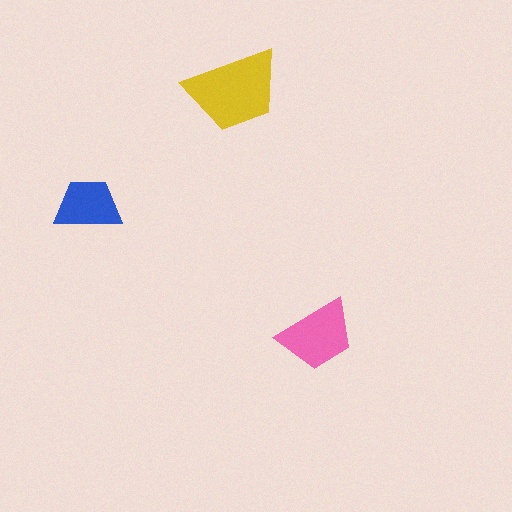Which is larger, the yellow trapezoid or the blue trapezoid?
The yellow one.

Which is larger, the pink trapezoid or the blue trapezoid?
The pink one.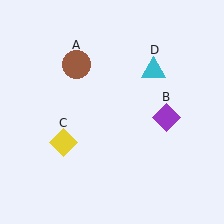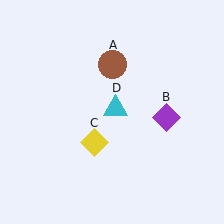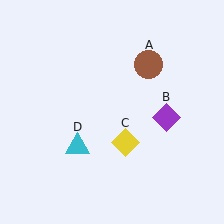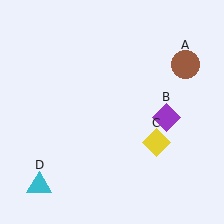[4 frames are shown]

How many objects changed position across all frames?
3 objects changed position: brown circle (object A), yellow diamond (object C), cyan triangle (object D).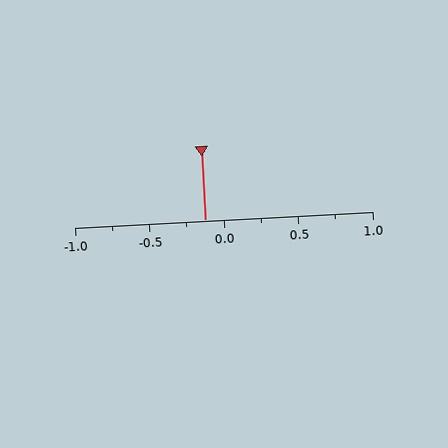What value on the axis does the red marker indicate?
The marker indicates approximately -0.12.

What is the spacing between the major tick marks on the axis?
The major ticks are spaced 0.5 apart.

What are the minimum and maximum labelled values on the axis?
The axis runs from -1.0 to 1.0.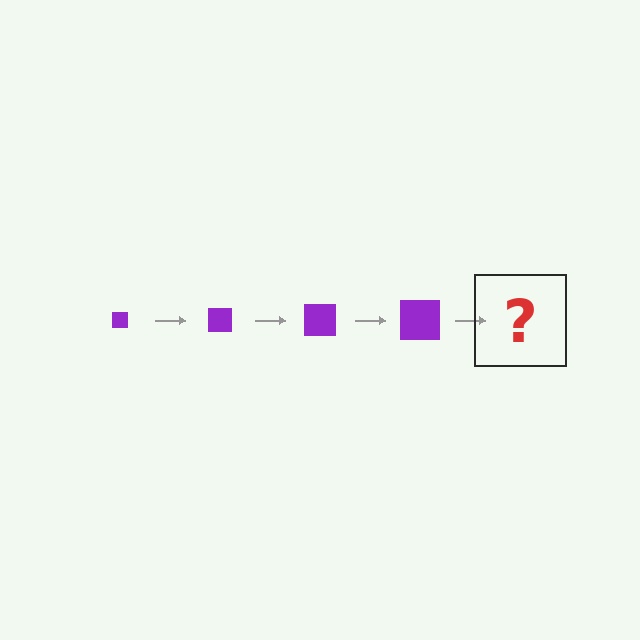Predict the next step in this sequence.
The next step is a purple square, larger than the previous one.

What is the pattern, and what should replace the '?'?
The pattern is that the square gets progressively larger each step. The '?' should be a purple square, larger than the previous one.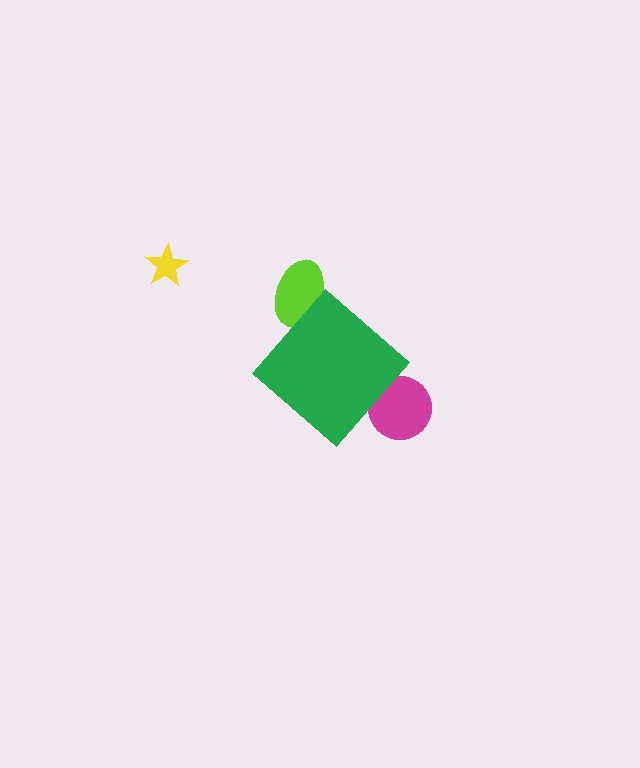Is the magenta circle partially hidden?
Yes, the magenta circle is partially hidden behind the green diamond.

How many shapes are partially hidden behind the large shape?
2 shapes are partially hidden.